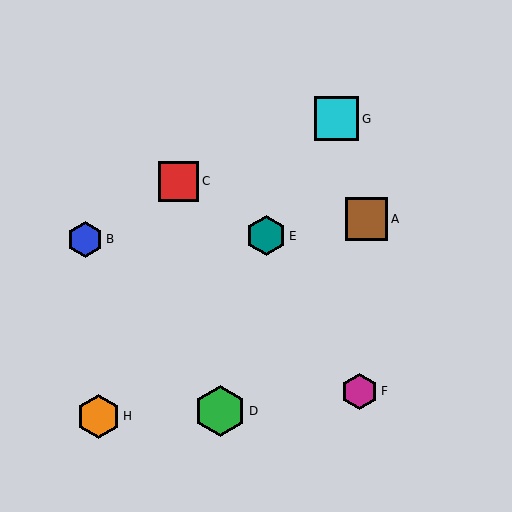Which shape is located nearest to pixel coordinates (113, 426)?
The orange hexagon (labeled H) at (98, 416) is nearest to that location.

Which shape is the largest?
The green hexagon (labeled D) is the largest.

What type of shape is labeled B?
Shape B is a blue hexagon.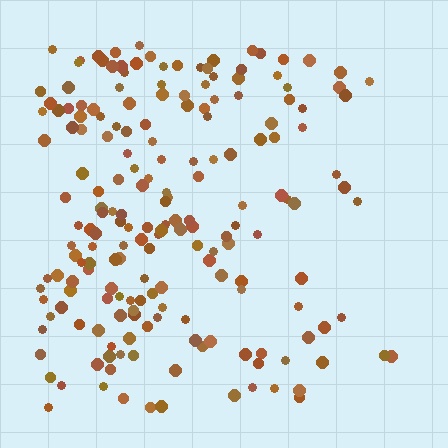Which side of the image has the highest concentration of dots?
The left.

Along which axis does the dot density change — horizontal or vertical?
Horizontal.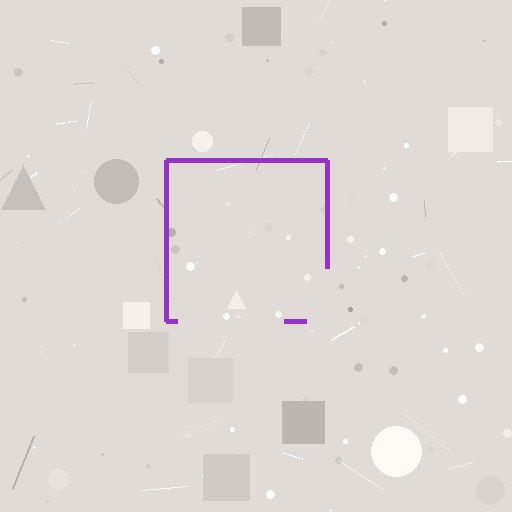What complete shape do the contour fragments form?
The contour fragments form a square.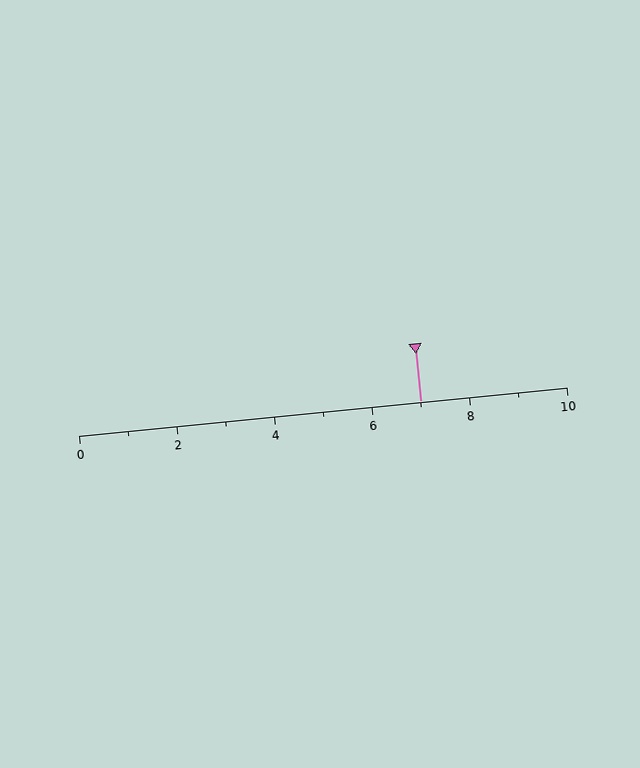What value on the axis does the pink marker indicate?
The marker indicates approximately 7.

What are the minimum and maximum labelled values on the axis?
The axis runs from 0 to 10.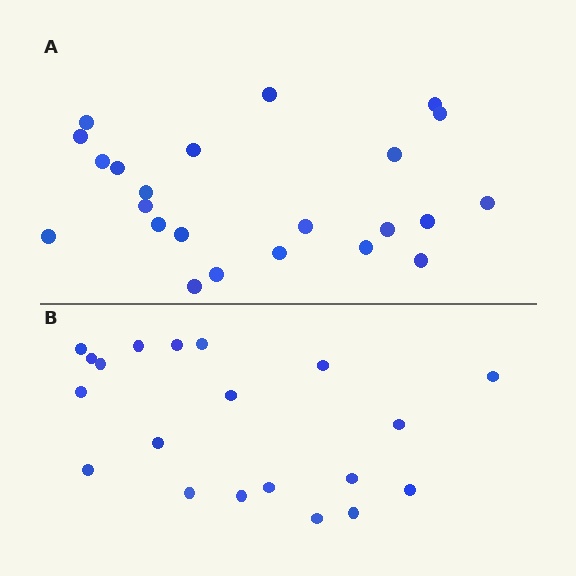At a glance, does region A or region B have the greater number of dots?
Region A (the top region) has more dots.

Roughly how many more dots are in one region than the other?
Region A has just a few more — roughly 2 or 3 more dots than region B.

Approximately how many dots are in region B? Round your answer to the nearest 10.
About 20 dots.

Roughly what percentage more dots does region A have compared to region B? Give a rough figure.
About 15% more.